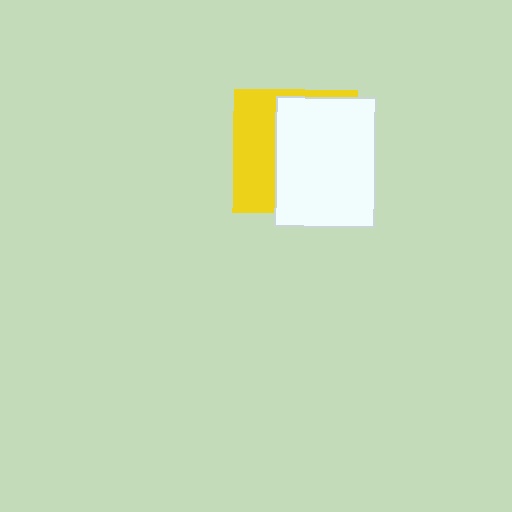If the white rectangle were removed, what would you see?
You would see the complete yellow square.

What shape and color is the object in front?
The object in front is a white rectangle.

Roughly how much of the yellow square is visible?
A small part of it is visible (roughly 37%).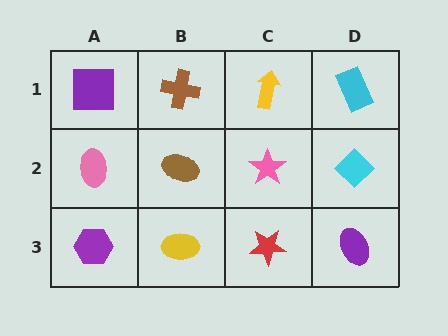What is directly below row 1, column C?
A pink star.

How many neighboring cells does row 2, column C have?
4.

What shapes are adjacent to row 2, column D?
A cyan rectangle (row 1, column D), a purple ellipse (row 3, column D), a pink star (row 2, column C).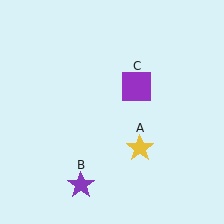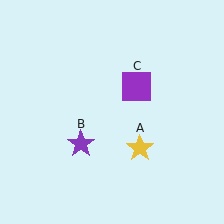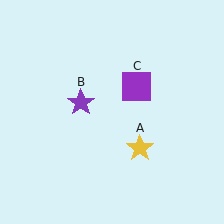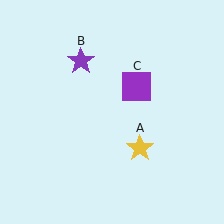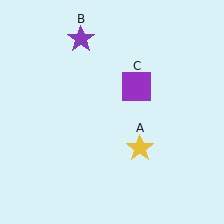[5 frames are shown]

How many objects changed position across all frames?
1 object changed position: purple star (object B).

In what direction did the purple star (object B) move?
The purple star (object B) moved up.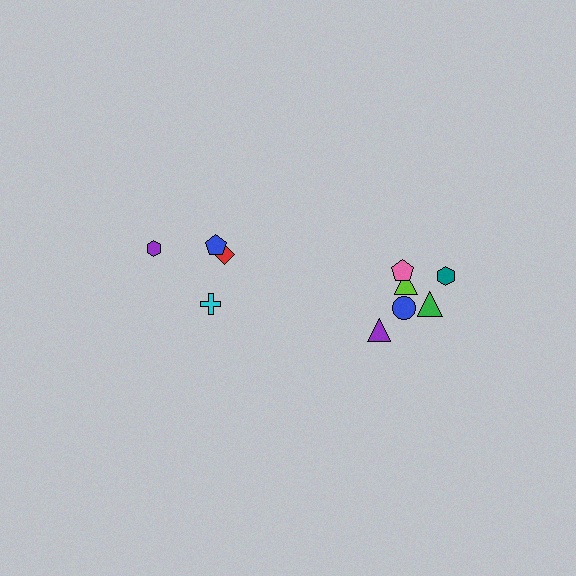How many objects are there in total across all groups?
There are 10 objects.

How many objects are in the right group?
There are 6 objects.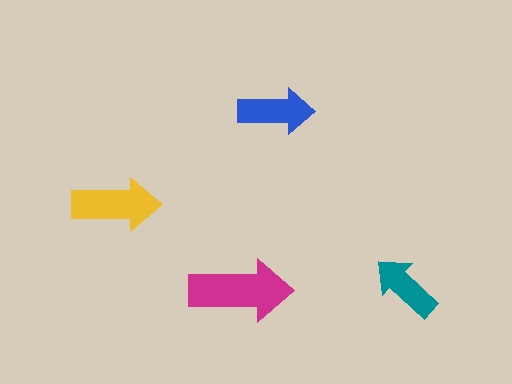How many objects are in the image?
There are 4 objects in the image.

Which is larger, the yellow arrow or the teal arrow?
The yellow one.